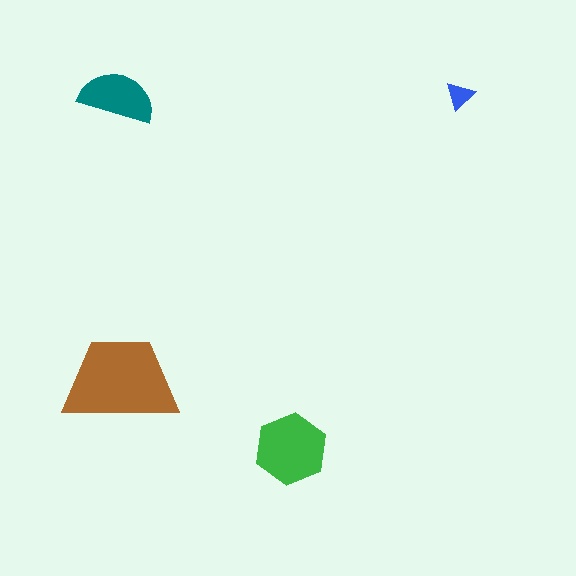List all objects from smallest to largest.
The blue triangle, the teal semicircle, the green hexagon, the brown trapezoid.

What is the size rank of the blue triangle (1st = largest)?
4th.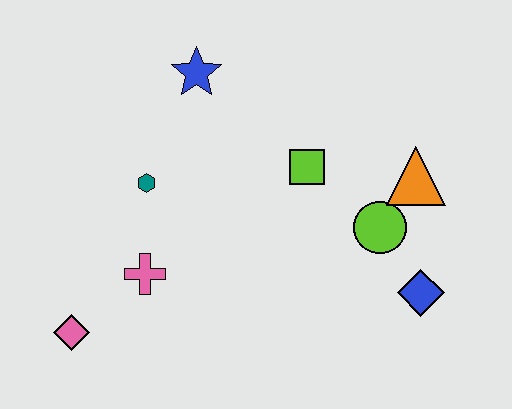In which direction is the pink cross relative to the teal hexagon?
The pink cross is below the teal hexagon.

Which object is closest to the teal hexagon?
The pink cross is closest to the teal hexagon.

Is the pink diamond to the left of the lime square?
Yes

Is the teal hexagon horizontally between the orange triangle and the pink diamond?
Yes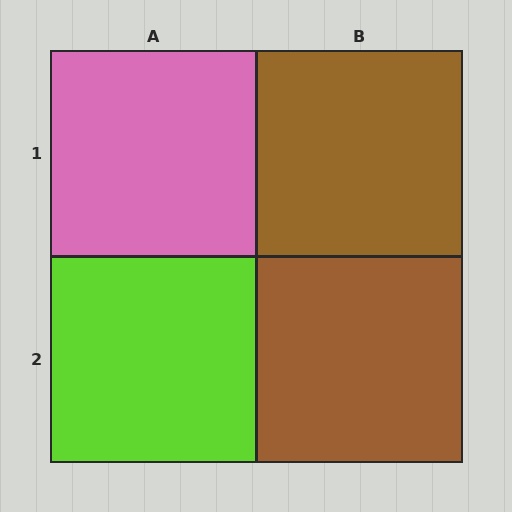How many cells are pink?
1 cell is pink.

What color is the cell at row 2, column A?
Lime.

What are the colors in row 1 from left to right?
Pink, brown.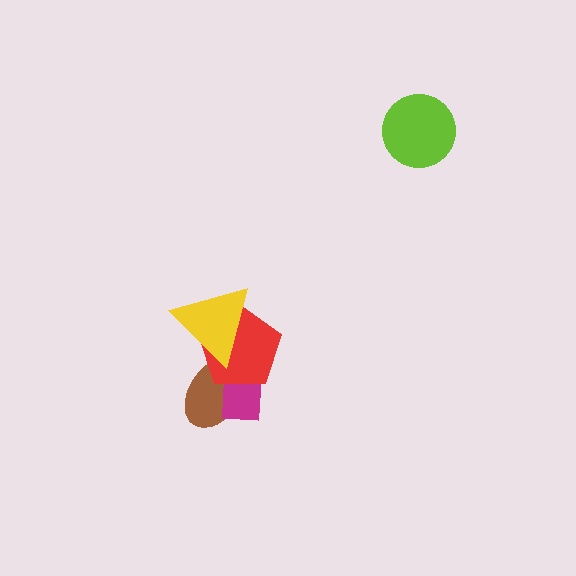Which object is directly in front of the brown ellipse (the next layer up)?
The magenta rectangle is directly in front of the brown ellipse.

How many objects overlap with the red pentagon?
3 objects overlap with the red pentagon.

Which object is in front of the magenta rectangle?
The red pentagon is in front of the magenta rectangle.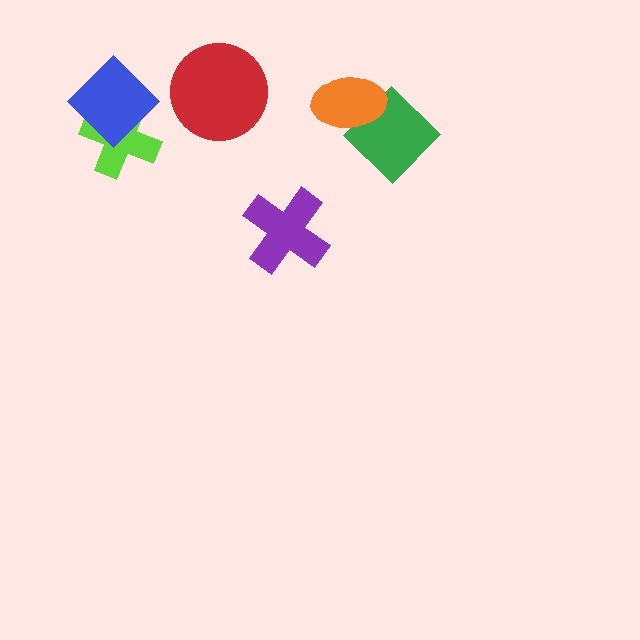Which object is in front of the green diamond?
The orange ellipse is in front of the green diamond.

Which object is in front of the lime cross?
The blue diamond is in front of the lime cross.